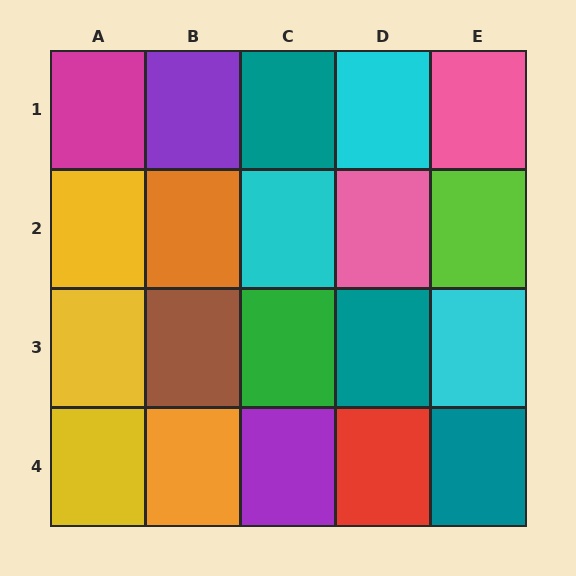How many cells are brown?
1 cell is brown.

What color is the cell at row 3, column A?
Yellow.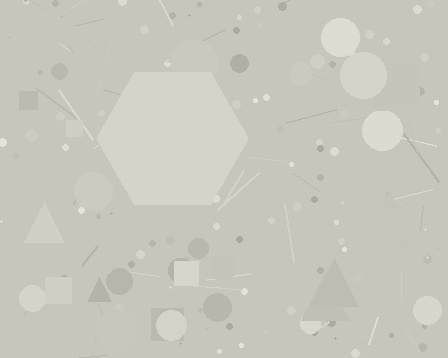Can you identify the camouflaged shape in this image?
The camouflaged shape is a hexagon.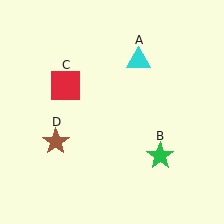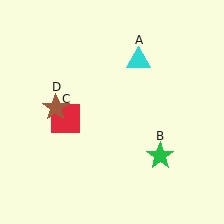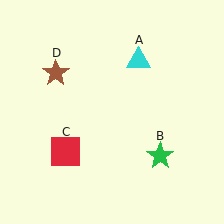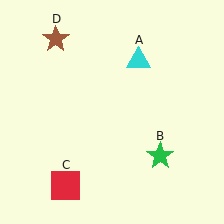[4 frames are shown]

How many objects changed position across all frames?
2 objects changed position: red square (object C), brown star (object D).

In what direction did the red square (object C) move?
The red square (object C) moved down.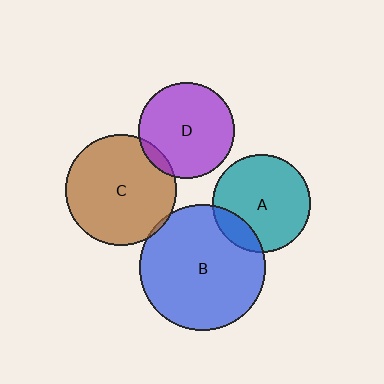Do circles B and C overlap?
Yes.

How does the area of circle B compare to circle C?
Approximately 1.3 times.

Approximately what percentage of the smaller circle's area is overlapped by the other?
Approximately 5%.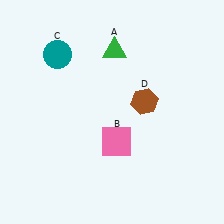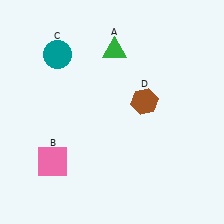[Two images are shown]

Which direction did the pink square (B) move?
The pink square (B) moved left.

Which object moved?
The pink square (B) moved left.